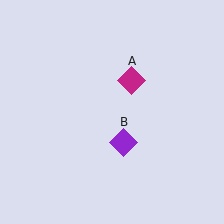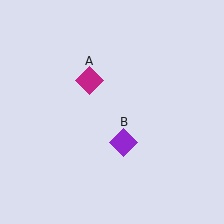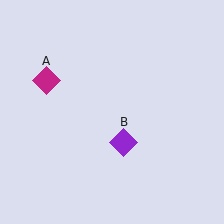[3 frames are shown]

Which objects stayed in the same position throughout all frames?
Purple diamond (object B) remained stationary.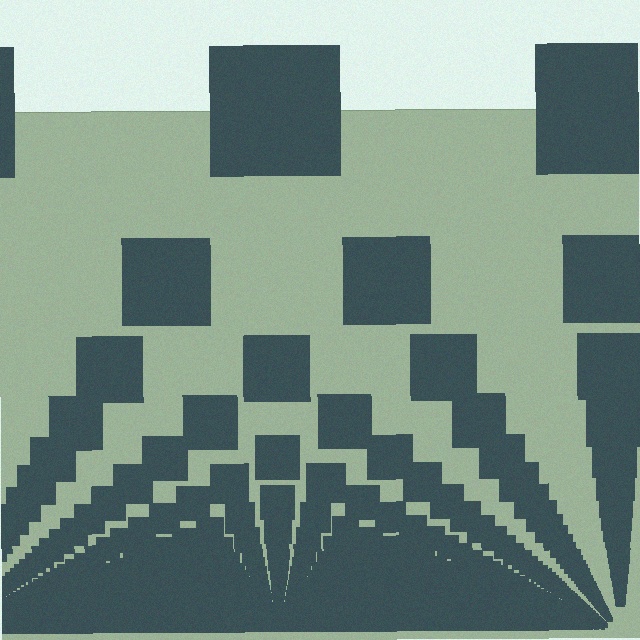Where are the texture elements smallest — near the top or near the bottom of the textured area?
Near the bottom.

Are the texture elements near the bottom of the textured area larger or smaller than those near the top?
Smaller. The gradient is inverted — elements near the bottom are smaller and denser.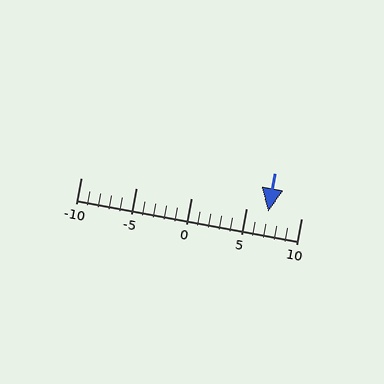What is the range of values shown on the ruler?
The ruler shows values from -10 to 10.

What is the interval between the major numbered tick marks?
The major tick marks are spaced 5 units apart.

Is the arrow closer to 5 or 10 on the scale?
The arrow is closer to 5.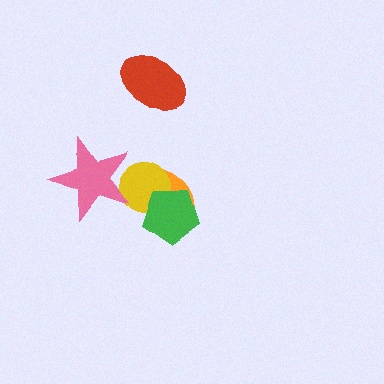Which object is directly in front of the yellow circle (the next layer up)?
The green pentagon is directly in front of the yellow circle.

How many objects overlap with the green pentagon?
2 objects overlap with the green pentagon.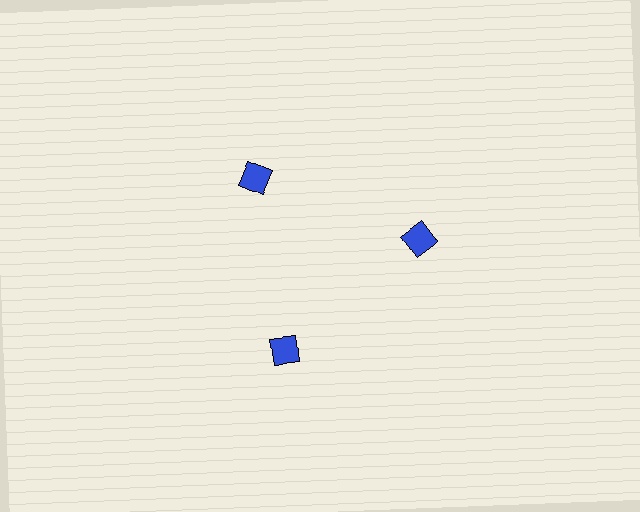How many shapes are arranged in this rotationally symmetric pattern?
There are 3 shapes, arranged in 3 groups of 1.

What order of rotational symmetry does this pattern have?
This pattern has 3-fold rotational symmetry.